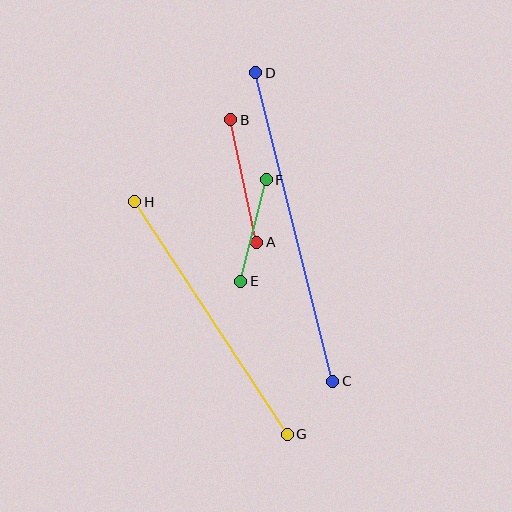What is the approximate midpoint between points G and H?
The midpoint is at approximately (211, 318) pixels.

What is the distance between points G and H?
The distance is approximately 278 pixels.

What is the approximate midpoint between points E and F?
The midpoint is at approximately (253, 231) pixels.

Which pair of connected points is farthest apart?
Points C and D are farthest apart.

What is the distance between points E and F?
The distance is approximately 105 pixels.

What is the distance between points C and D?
The distance is approximately 318 pixels.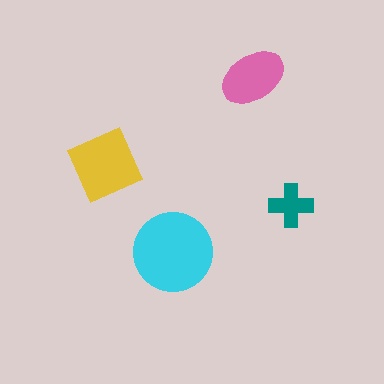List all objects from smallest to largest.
The teal cross, the pink ellipse, the yellow diamond, the cyan circle.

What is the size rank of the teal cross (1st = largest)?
4th.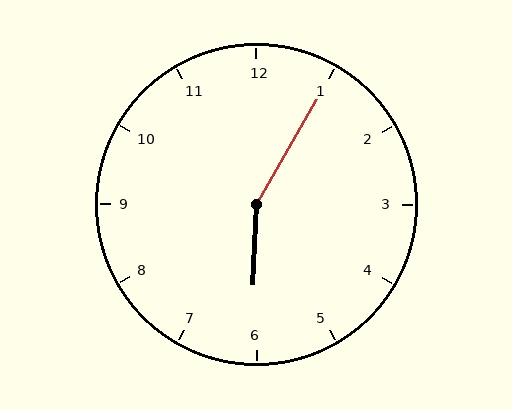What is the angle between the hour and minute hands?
Approximately 152 degrees.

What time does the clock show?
6:05.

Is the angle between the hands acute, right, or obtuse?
It is obtuse.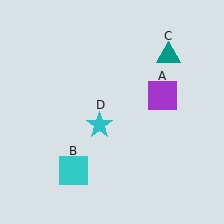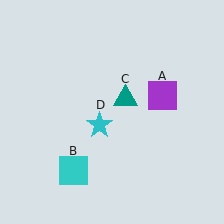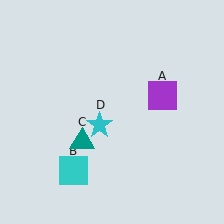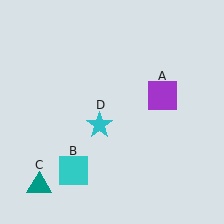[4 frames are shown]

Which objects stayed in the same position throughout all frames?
Purple square (object A) and cyan square (object B) and cyan star (object D) remained stationary.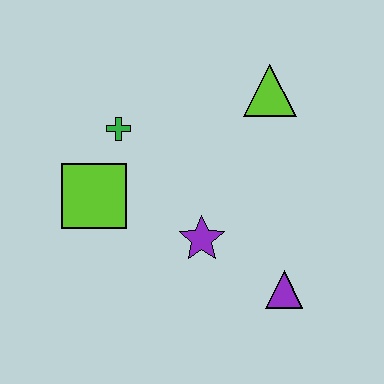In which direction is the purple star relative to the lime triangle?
The purple star is below the lime triangle.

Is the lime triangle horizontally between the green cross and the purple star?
No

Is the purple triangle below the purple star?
Yes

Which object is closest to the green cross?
The lime square is closest to the green cross.